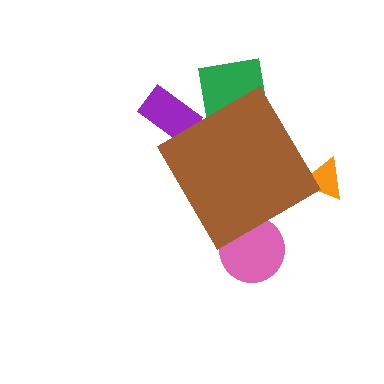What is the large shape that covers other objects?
A brown diamond.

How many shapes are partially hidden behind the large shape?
4 shapes are partially hidden.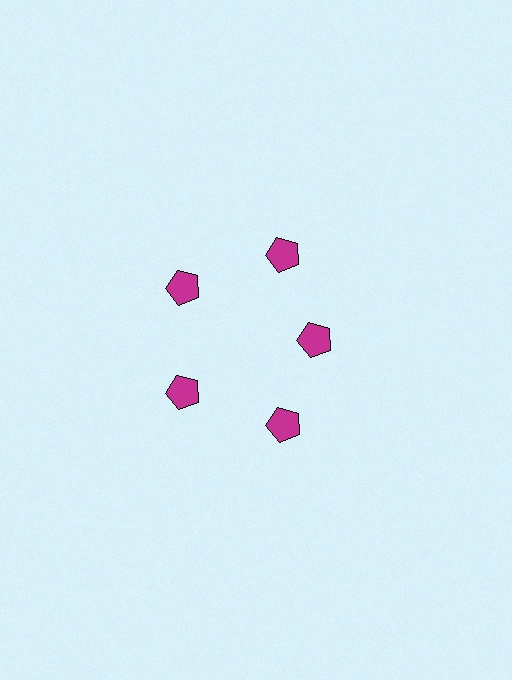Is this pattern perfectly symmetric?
No. The 5 magenta pentagons are arranged in a ring, but one element near the 3 o'clock position is pulled inward toward the center, breaking the 5-fold rotational symmetry.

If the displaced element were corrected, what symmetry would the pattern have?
It would have 5-fold rotational symmetry — the pattern would map onto itself every 72 degrees.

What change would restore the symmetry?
The symmetry would be restored by moving it outward, back onto the ring so that all 5 pentagons sit at equal angles and equal distance from the center.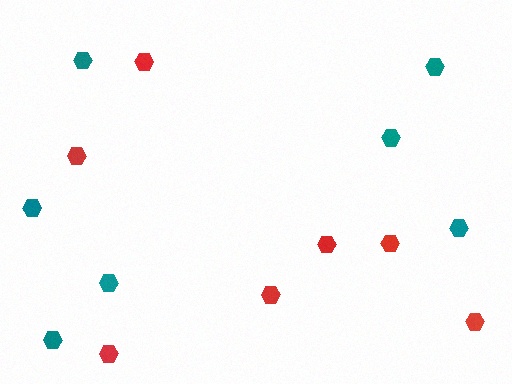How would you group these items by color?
There are 2 groups: one group of red hexagons (7) and one group of teal hexagons (7).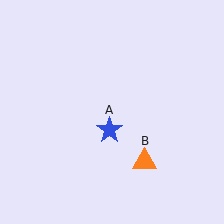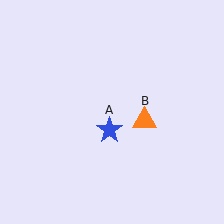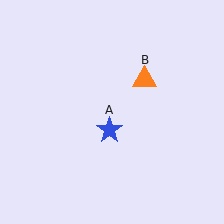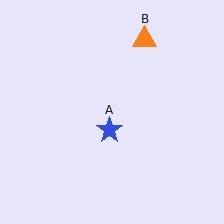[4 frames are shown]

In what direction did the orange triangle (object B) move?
The orange triangle (object B) moved up.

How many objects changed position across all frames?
1 object changed position: orange triangle (object B).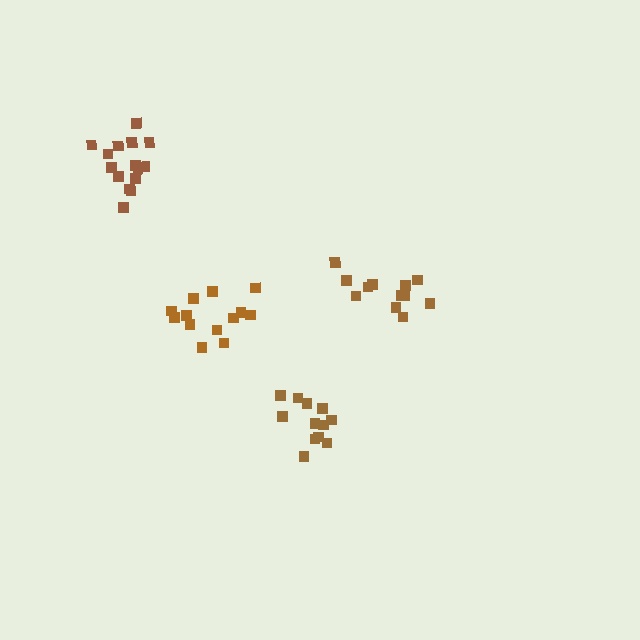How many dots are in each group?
Group 1: 13 dots, Group 2: 16 dots, Group 3: 12 dots, Group 4: 12 dots (53 total).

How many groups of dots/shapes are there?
There are 4 groups.